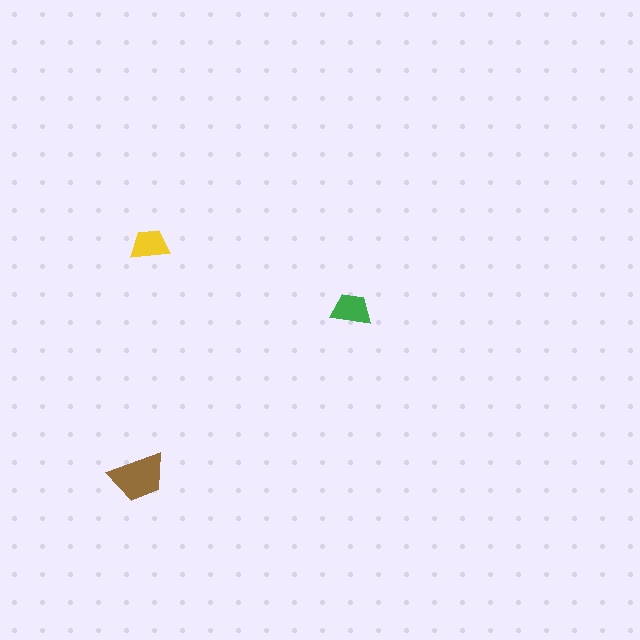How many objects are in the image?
There are 3 objects in the image.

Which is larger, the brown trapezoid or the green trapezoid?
The brown one.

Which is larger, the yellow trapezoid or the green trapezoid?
The green one.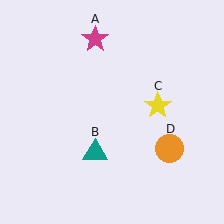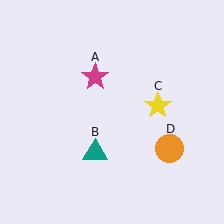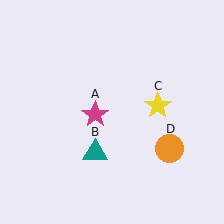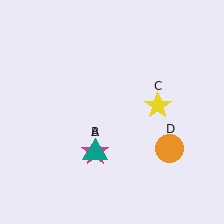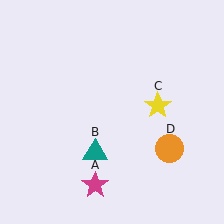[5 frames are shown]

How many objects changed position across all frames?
1 object changed position: magenta star (object A).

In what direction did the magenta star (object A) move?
The magenta star (object A) moved down.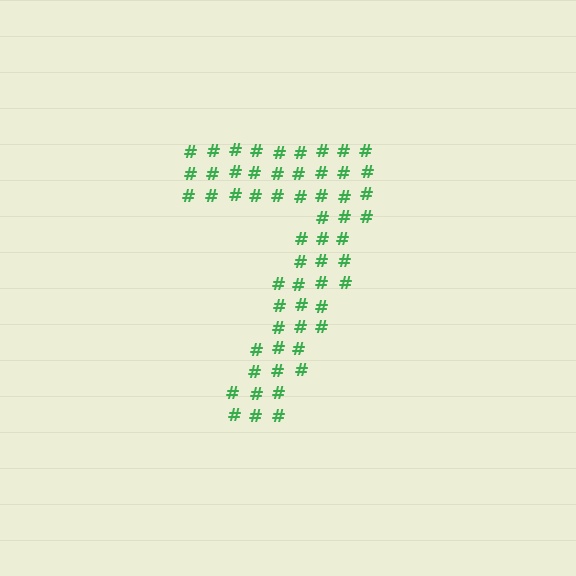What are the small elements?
The small elements are hash symbols.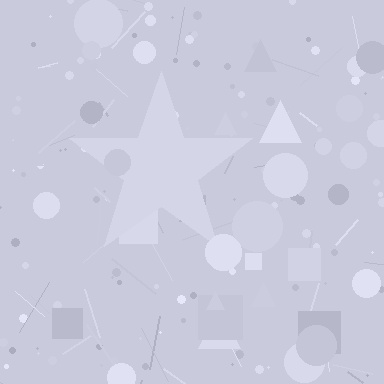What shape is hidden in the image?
A star is hidden in the image.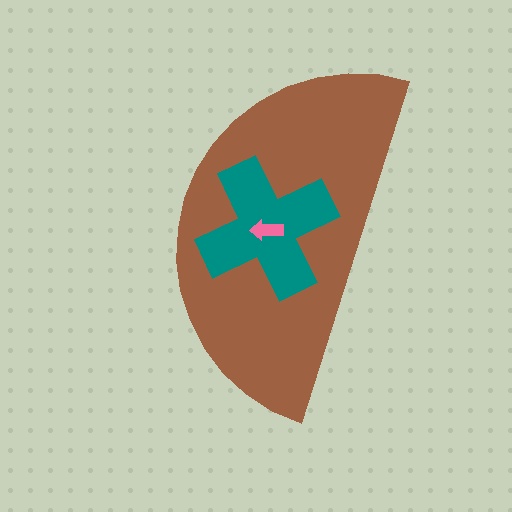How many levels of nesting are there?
3.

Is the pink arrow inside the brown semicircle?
Yes.